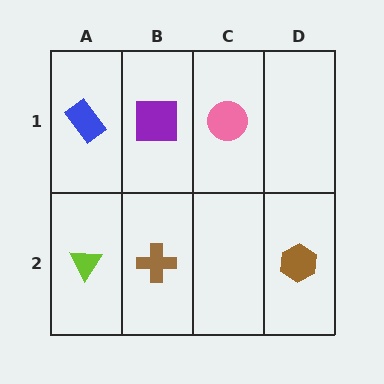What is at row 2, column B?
A brown cross.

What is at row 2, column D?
A brown hexagon.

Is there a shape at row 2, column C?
No, that cell is empty.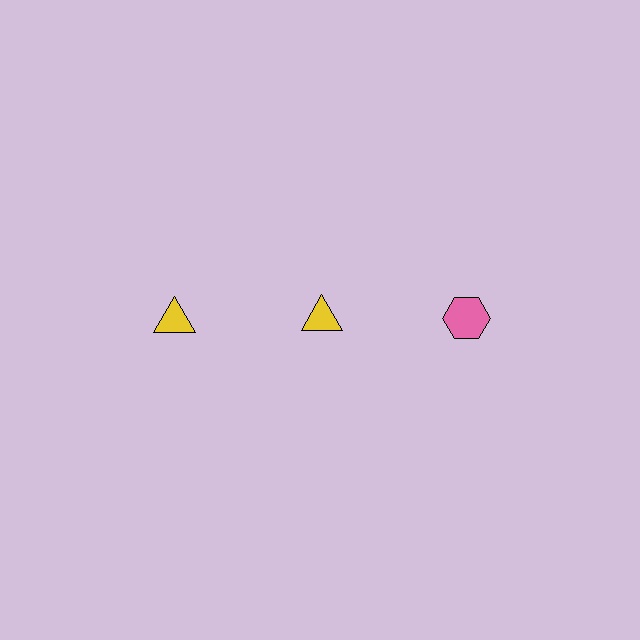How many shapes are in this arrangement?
There are 3 shapes arranged in a grid pattern.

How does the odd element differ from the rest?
It differs in both color (pink instead of yellow) and shape (hexagon instead of triangle).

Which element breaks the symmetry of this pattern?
The pink hexagon in the top row, center column breaks the symmetry. All other shapes are yellow triangles.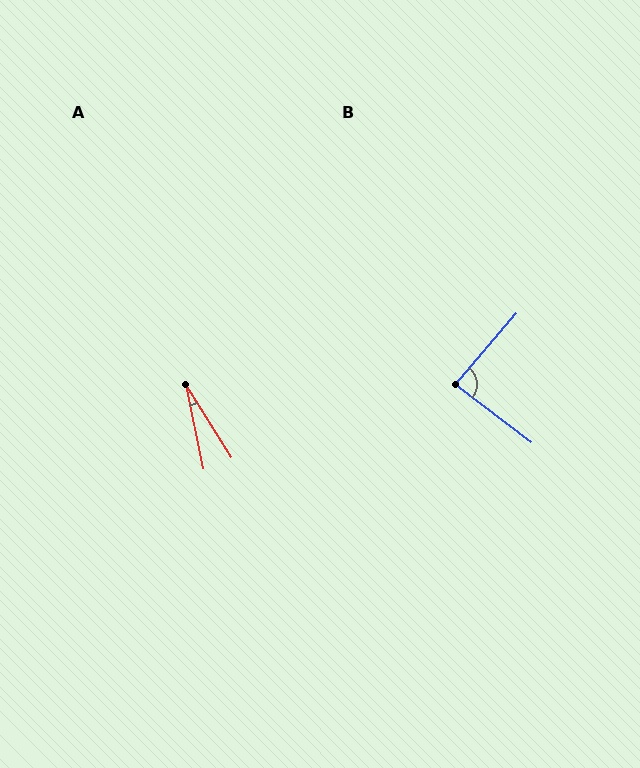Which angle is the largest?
B, at approximately 86 degrees.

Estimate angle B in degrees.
Approximately 86 degrees.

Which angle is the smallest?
A, at approximately 20 degrees.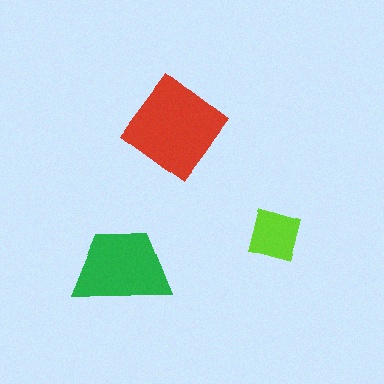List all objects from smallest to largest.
The lime diamond, the green trapezoid, the red diamond.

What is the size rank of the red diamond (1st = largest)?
1st.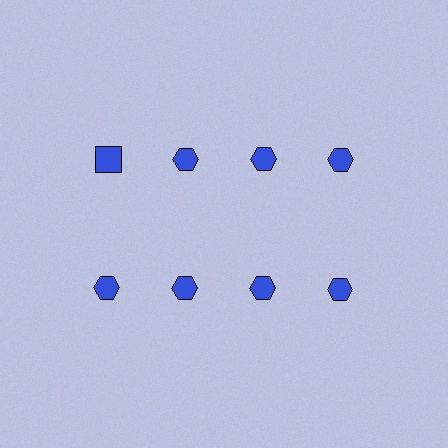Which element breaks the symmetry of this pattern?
The blue square in the top row, leftmost column breaks the symmetry. All other shapes are blue hexagons.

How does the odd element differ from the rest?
It has a different shape: square instead of hexagon.